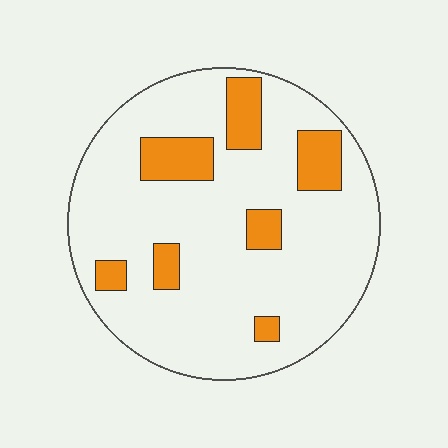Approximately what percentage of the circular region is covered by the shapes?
Approximately 15%.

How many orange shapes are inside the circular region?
7.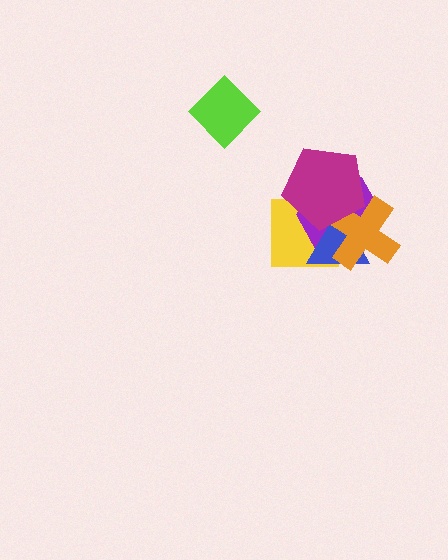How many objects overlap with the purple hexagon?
4 objects overlap with the purple hexagon.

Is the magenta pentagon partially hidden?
No, no other shape covers it.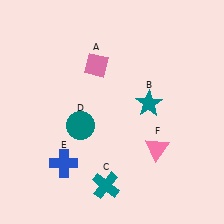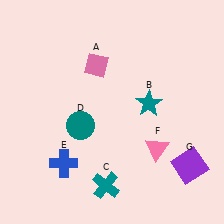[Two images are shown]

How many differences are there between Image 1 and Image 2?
There is 1 difference between the two images.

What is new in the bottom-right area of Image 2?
A purple square (G) was added in the bottom-right area of Image 2.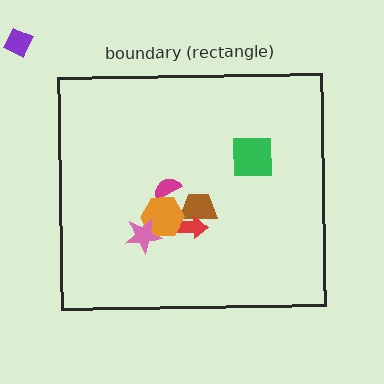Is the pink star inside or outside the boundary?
Inside.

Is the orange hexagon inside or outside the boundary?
Inside.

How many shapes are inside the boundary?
6 inside, 1 outside.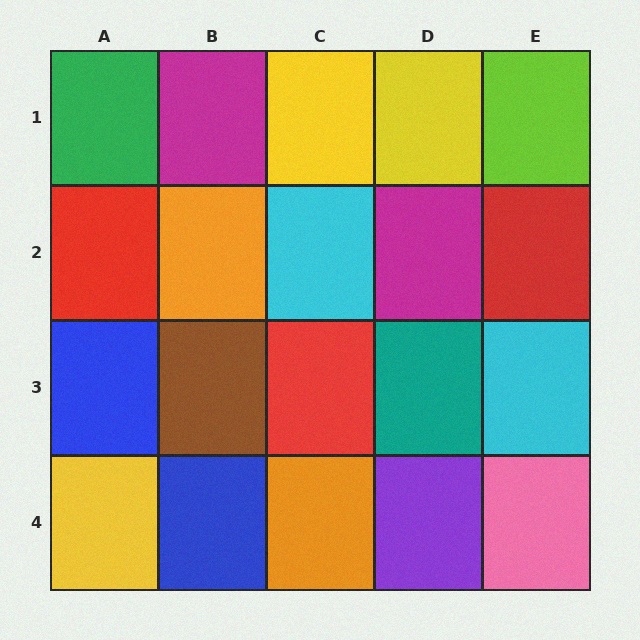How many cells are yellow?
3 cells are yellow.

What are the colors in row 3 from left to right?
Blue, brown, red, teal, cyan.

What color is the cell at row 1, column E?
Lime.